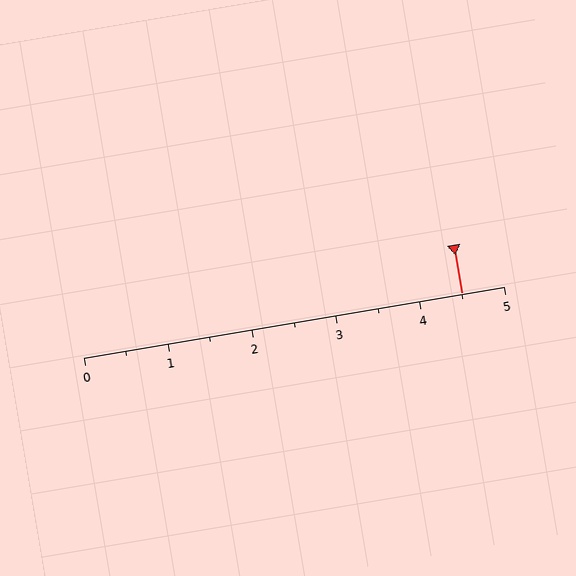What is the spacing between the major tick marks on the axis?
The major ticks are spaced 1 apart.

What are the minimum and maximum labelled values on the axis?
The axis runs from 0 to 5.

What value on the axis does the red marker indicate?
The marker indicates approximately 4.5.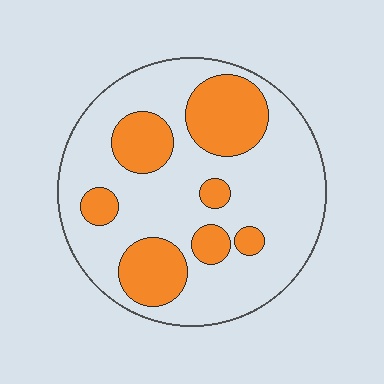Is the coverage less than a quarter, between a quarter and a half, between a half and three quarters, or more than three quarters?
Between a quarter and a half.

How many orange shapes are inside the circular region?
7.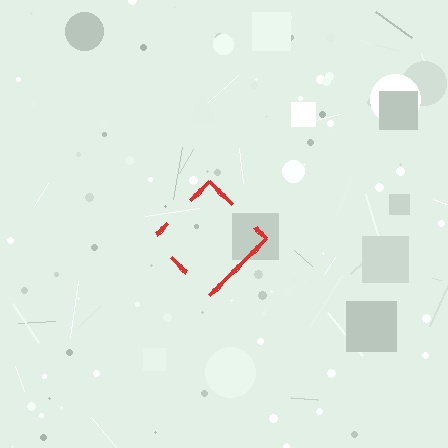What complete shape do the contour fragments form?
The contour fragments form a diamond.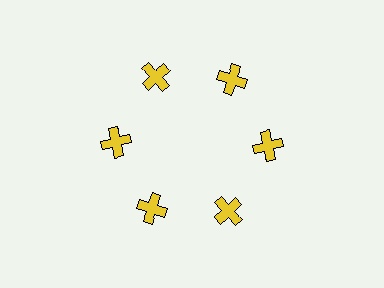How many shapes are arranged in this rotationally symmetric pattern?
There are 6 shapes, arranged in 6 groups of 1.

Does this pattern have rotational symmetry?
Yes, this pattern has 6-fold rotational symmetry. It looks the same after rotating 60 degrees around the center.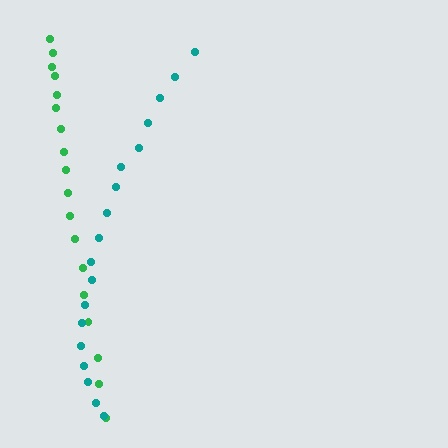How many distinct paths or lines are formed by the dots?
There are 2 distinct paths.